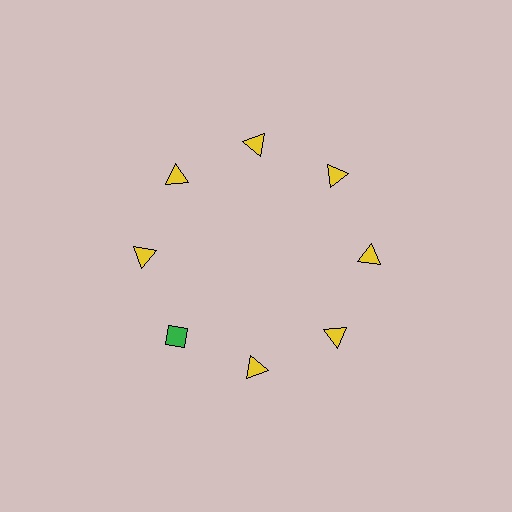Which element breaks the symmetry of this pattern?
The green diamond at roughly the 8 o'clock position breaks the symmetry. All other shapes are yellow triangles.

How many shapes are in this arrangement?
There are 8 shapes arranged in a ring pattern.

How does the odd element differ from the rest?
It differs in both color (green instead of yellow) and shape (diamond instead of triangle).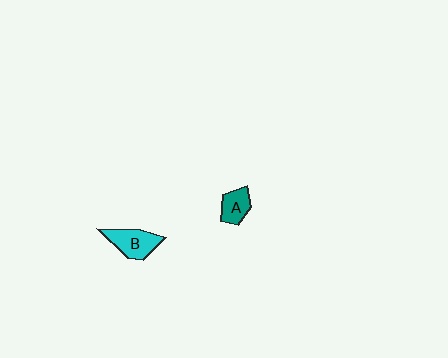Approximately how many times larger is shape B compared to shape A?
Approximately 1.4 times.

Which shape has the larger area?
Shape B (cyan).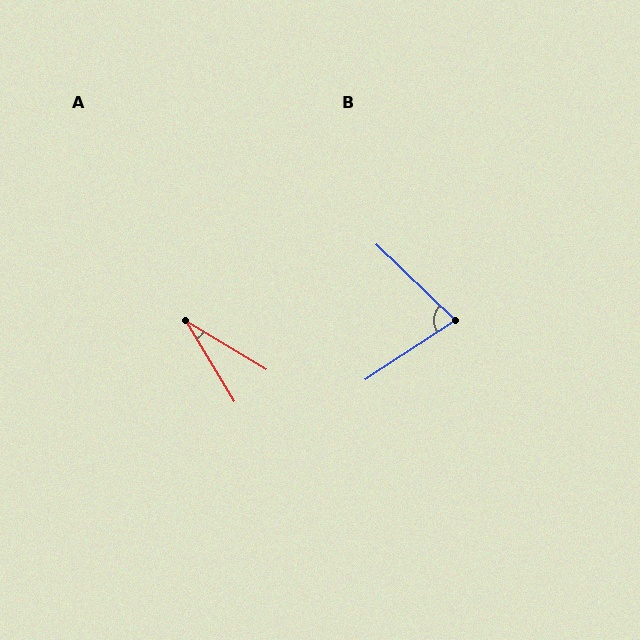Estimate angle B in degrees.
Approximately 77 degrees.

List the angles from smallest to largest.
A (27°), B (77°).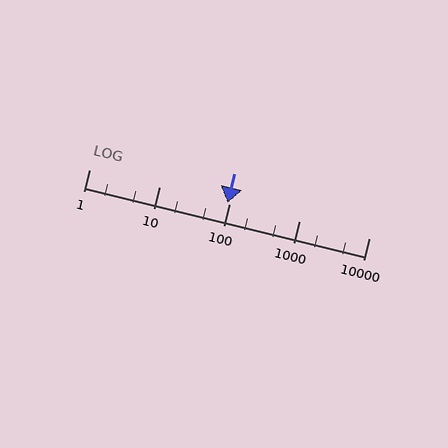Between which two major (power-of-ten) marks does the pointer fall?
The pointer is between 10 and 100.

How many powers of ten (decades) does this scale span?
The scale spans 4 decades, from 1 to 10000.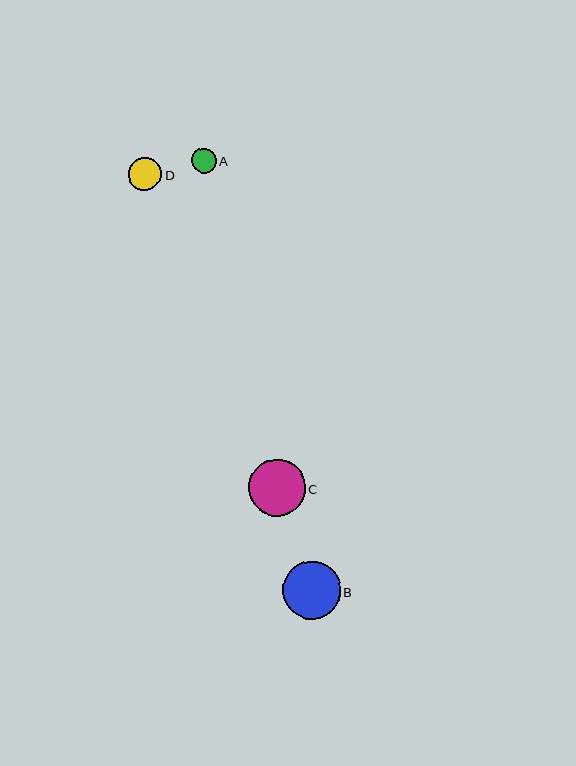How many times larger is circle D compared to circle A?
Circle D is approximately 1.3 times the size of circle A.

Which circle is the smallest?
Circle A is the smallest with a size of approximately 25 pixels.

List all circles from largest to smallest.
From largest to smallest: B, C, D, A.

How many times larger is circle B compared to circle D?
Circle B is approximately 1.8 times the size of circle D.